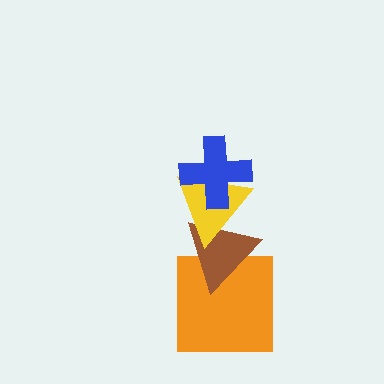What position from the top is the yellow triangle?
The yellow triangle is 2nd from the top.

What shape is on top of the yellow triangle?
The blue cross is on top of the yellow triangle.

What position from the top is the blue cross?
The blue cross is 1st from the top.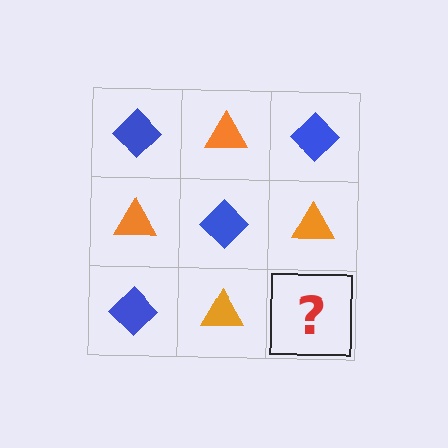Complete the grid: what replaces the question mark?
The question mark should be replaced with a blue diamond.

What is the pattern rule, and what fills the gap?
The rule is that it alternates blue diamond and orange triangle in a checkerboard pattern. The gap should be filled with a blue diamond.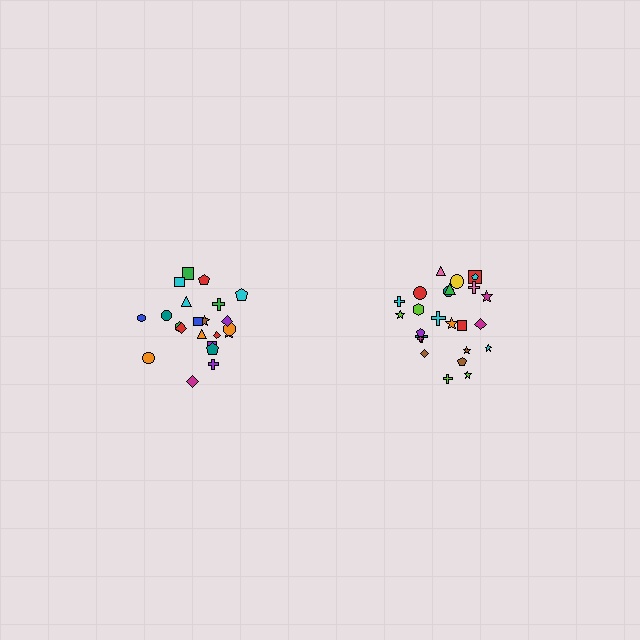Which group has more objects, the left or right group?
The right group.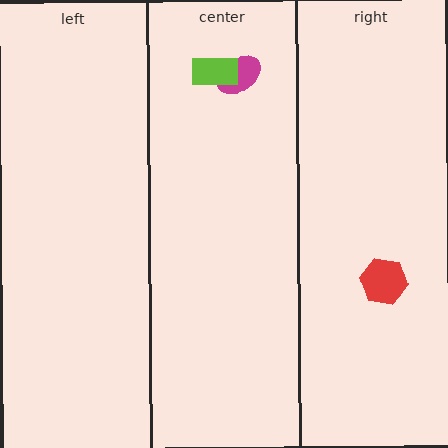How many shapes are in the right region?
1.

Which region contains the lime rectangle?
The center region.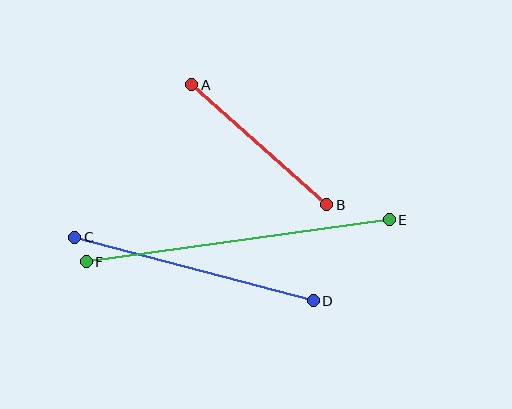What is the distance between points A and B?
The distance is approximately 181 pixels.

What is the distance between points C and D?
The distance is approximately 247 pixels.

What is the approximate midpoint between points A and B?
The midpoint is at approximately (259, 145) pixels.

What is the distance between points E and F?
The distance is approximately 306 pixels.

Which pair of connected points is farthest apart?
Points E and F are farthest apart.